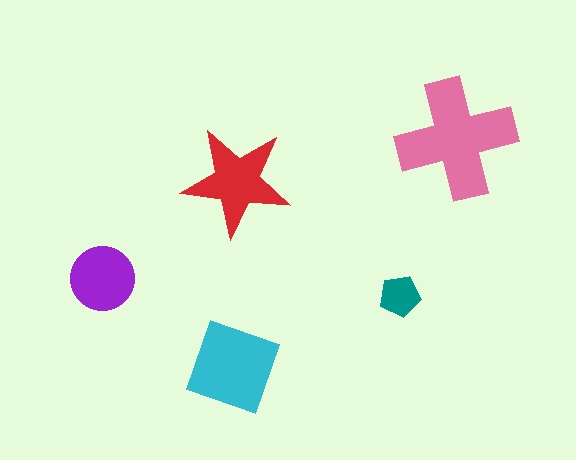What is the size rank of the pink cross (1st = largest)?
1st.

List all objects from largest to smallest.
The pink cross, the cyan diamond, the red star, the purple circle, the teal pentagon.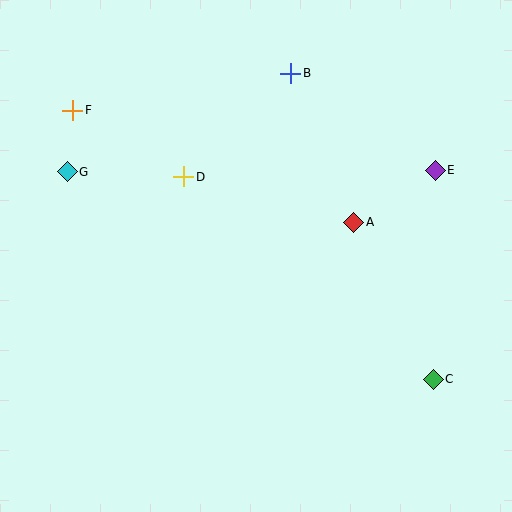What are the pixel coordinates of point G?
Point G is at (67, 172).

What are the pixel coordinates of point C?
Point C is at (433, 379).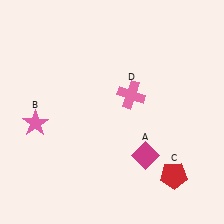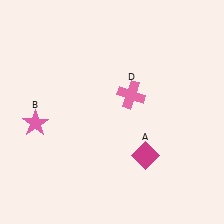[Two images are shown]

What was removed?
The red pentagon (C) was removed in Image 2.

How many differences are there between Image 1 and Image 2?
There is 1 difference between the two images.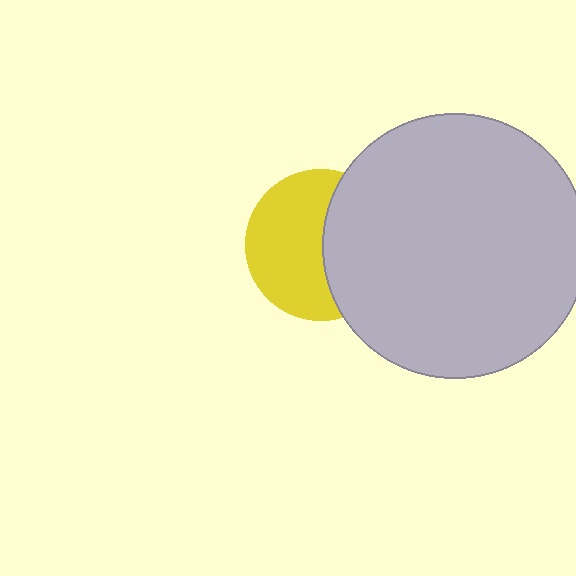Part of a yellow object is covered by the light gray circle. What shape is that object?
It is a circle.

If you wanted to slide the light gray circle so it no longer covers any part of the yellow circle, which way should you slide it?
Slide it right — that is the most direct way to separate the two shapes.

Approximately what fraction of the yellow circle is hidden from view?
Roughly 43% of the yellow circle is hidden behind the light gray circle.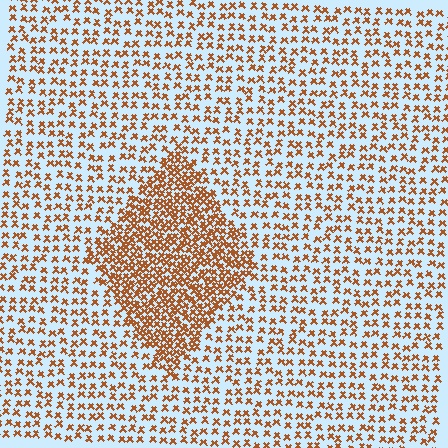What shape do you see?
I see a diamond.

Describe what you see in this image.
The image contains small brown elements arranged at two different densities. A diamond-shaped region is visible where the elements are more densely packed than the surrounding area.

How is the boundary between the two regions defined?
The boundary is defined by a change in element density (approximately 2.3x ratio). All elements are the same color, size, and shape.